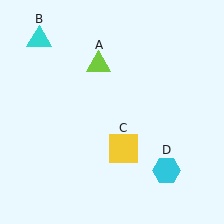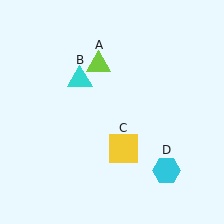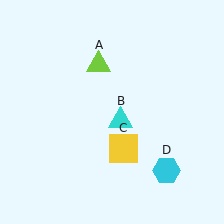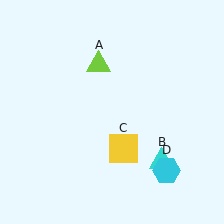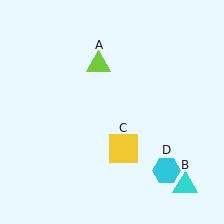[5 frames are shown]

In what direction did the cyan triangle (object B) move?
The cyan triangle (object B) moved down and to the right.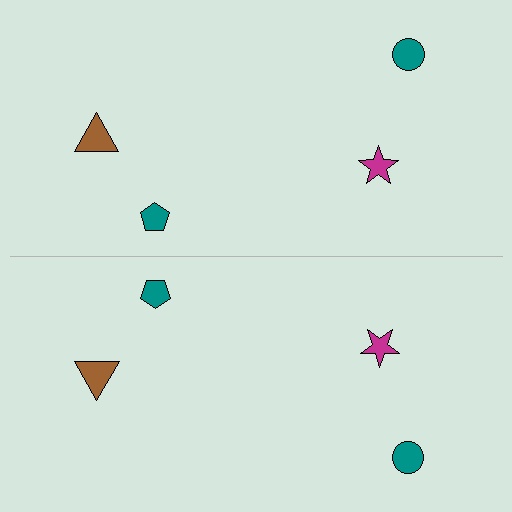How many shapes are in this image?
There are 8 shapes in this image.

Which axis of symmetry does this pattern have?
The pattern has a horizontal axis of symmetry running through the center of the image.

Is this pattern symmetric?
Yes, this pattern has bilateral (reflection) symmetry.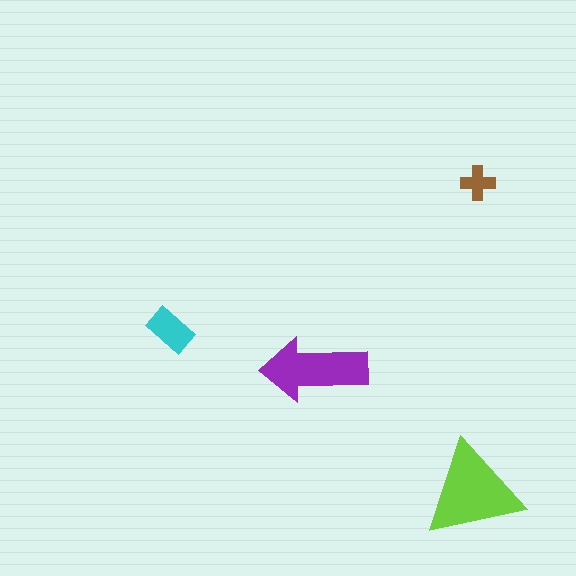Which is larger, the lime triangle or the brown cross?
The lime triangle.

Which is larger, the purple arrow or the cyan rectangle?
The purple arrow.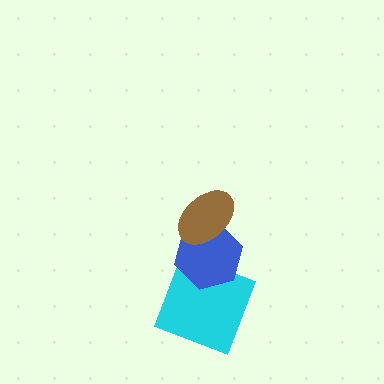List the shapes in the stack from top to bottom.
From top to bottom: the brown ellipse, the blue hexagon, the cyan square.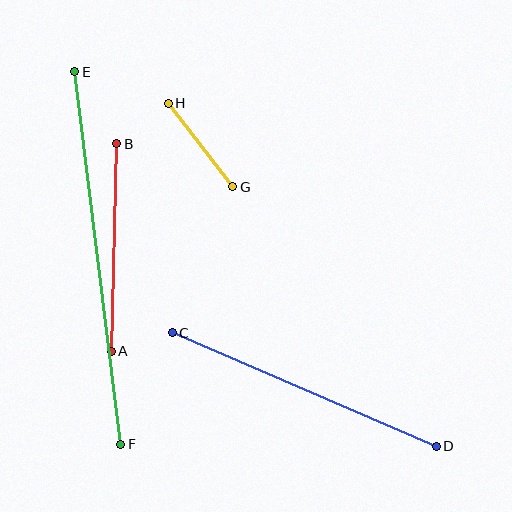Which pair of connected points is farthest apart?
Points E and F are farthest apart.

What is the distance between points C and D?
The distance is approximately 288 pixels.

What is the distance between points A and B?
The distance is approximately 208 pixels.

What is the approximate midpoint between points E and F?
The midpoint is at approximately (98, 258) pixels.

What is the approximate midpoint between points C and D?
The midpoint is at approximately (304, 389) pixels.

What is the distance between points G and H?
The distance is approximately 105 pixels.